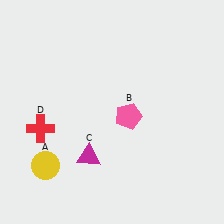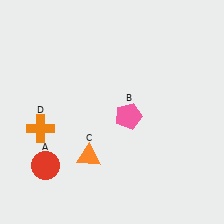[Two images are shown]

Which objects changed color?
A changed from yellow to red. C changed from magenta to orange. D changed from red to orange.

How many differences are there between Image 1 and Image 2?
There are 3 differences between the two images.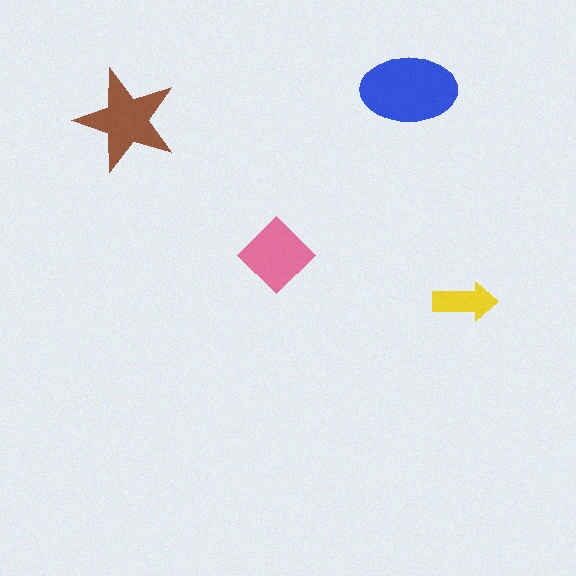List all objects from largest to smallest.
The blue ellipse, the brown star, the pink diamond, the yellow arrow.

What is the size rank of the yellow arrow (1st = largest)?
4th.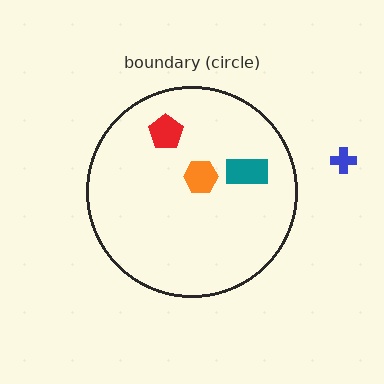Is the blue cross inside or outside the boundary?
Outside.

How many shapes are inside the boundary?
3 inside, 1 outside.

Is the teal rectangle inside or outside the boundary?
Inside.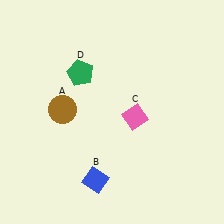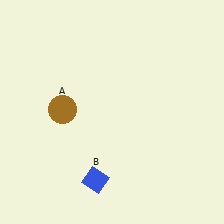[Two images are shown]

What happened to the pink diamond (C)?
The pink diamond (C) was removed in Image 2. It was in the bottom-right area of Image 1.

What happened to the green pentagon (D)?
The green pentagon (D) was removed in Image 2. It was in the top-left area of Image 1.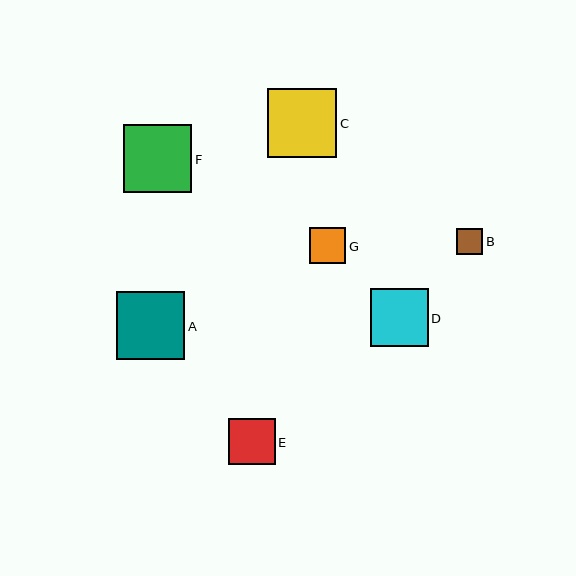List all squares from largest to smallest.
From largest to smallest: C, A, F, D, E, G, B.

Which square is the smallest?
Square B is the smallest with a size of approximately 26 pixels.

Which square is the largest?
Square C is the largest with a size of approximately 69 pixels.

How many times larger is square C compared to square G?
Square C is approximately 1.9 times the size of square G.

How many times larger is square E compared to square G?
Square E is approximately 1.3 times the size of square G.